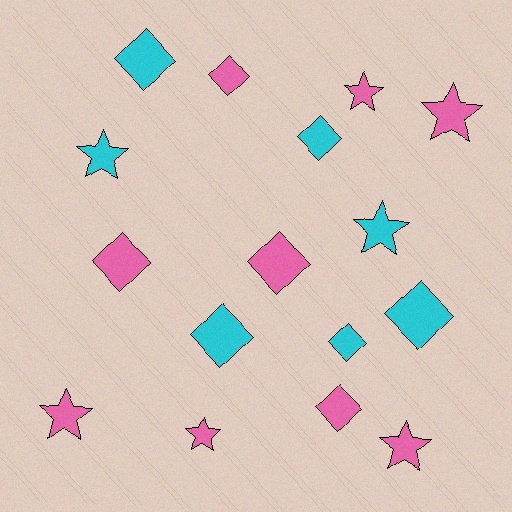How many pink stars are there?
There are 5 pink stars.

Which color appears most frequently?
Pink, with 9 objects.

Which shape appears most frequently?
Diamond, with 9 objects.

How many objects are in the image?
There are 16 objects.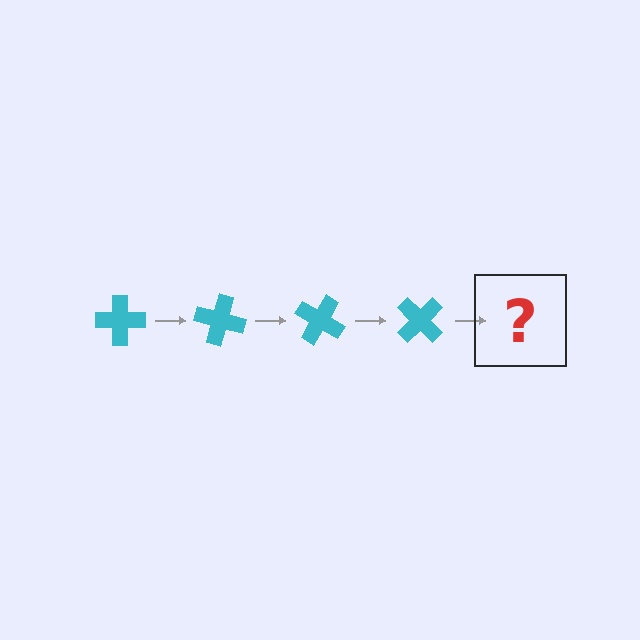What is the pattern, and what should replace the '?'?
The pattern is that the cross rotates 15 degrees each step. The '?' should be a cyan cross rotated 60 degrees.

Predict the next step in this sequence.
The next step is a cyan cross rotated 60 degrees.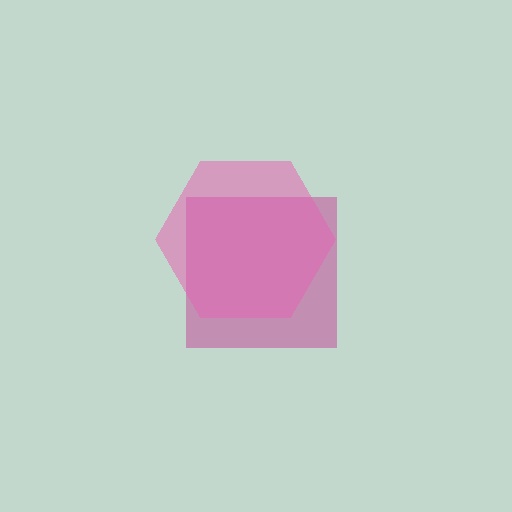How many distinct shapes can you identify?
There are 2 distinct shapes: a magenta square, a pink hexagon.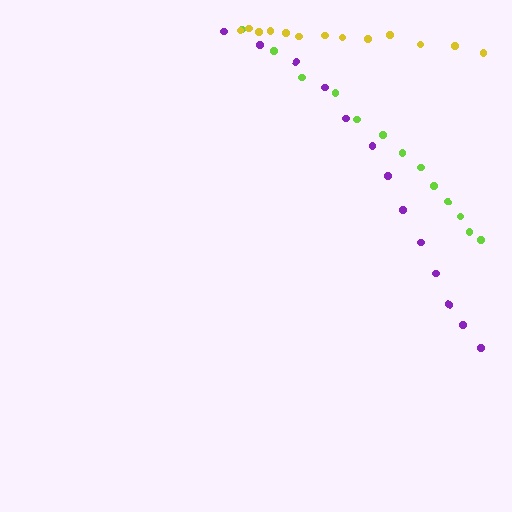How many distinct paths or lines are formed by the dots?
There are 3 distinct paths.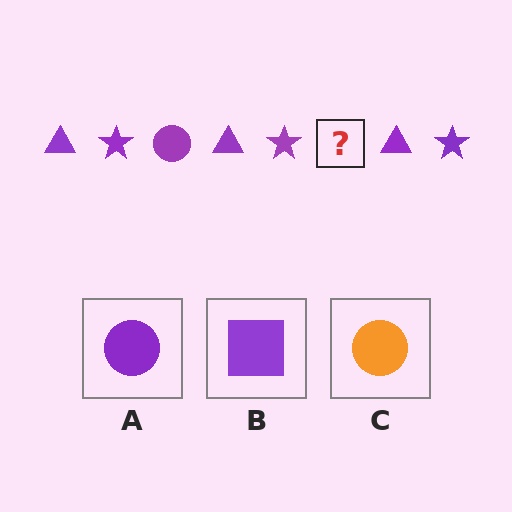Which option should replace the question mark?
Option A.